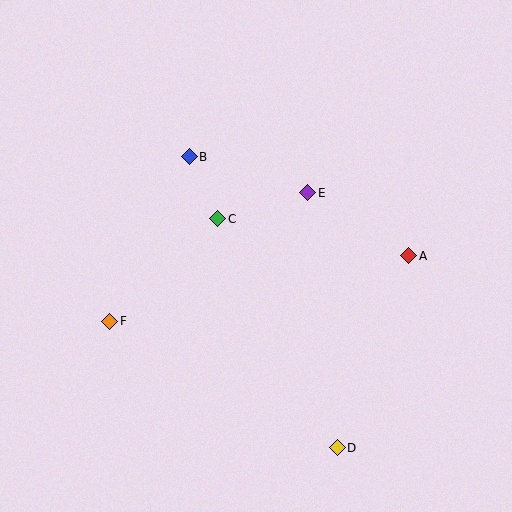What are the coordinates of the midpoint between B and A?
The midpoint between B and A is at (299, 206).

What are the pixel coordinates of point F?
Point F is at (110, 321).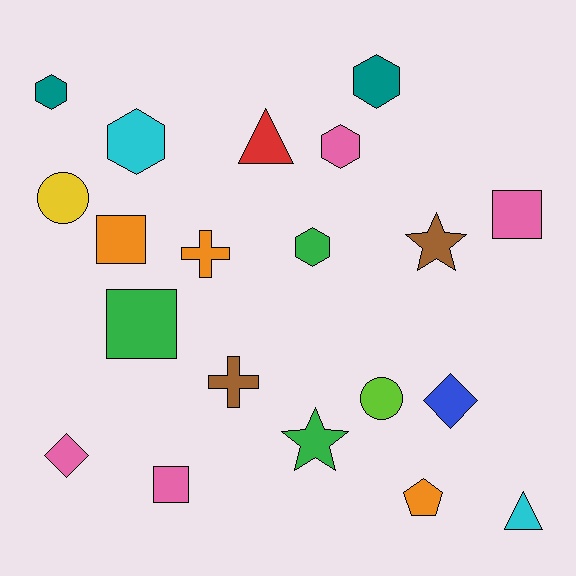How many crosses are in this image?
There are 2 crosses.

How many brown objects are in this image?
There are 2 brown objects.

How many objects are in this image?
There are 20 objects.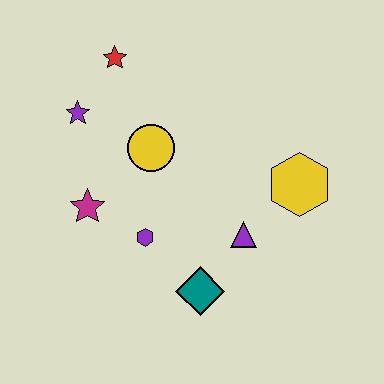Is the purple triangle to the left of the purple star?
No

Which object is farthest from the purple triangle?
The red star is farthest from the purple triangle.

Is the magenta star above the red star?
No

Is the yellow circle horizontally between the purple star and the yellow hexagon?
Yes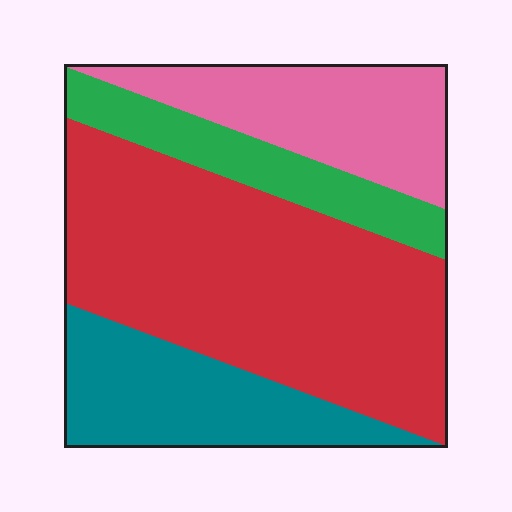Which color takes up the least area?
Green, at roughly 15%.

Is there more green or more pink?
Pink.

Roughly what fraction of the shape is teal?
Teal takes up about one fifth (1/5) of the shape.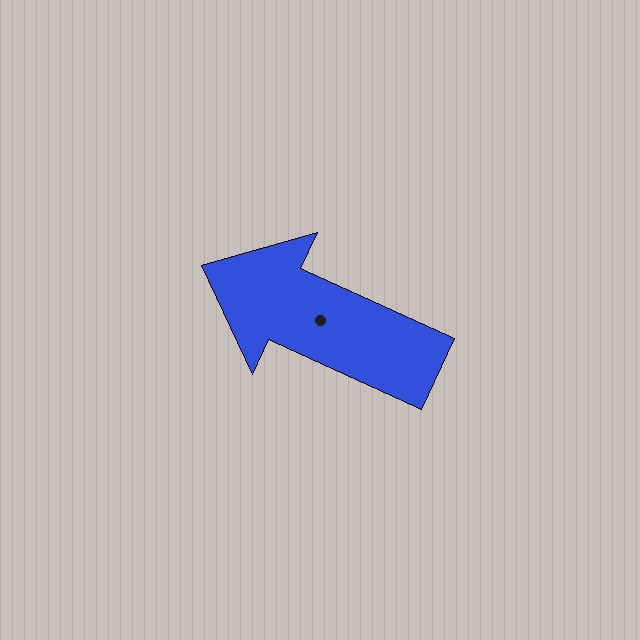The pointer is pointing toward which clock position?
Roughly 10 o'clock.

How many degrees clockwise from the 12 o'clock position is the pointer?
Approximately 295 degrees.